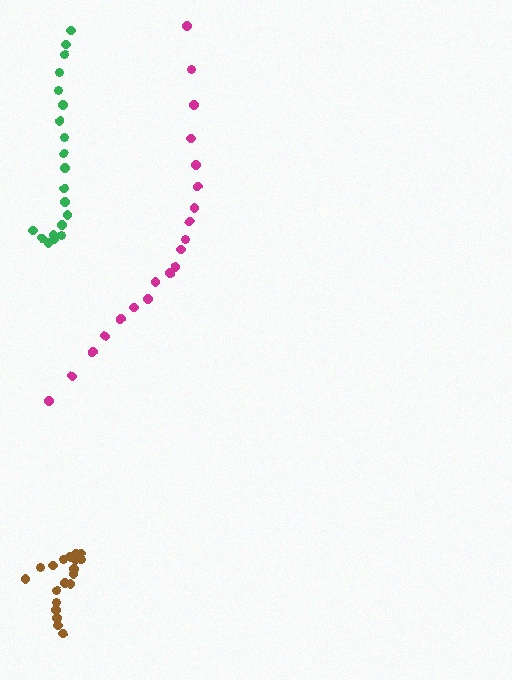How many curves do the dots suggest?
There are 3 distinct paths.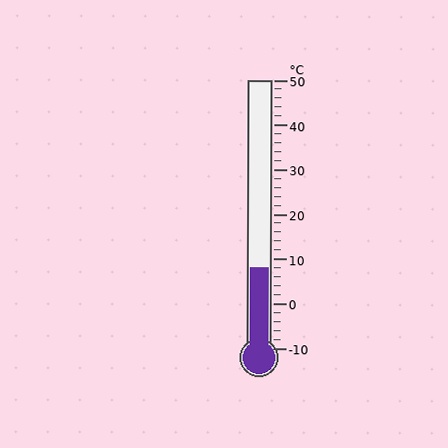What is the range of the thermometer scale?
The thermometer scale ranges from -10°C to 50°C.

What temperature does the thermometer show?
The thermometer shows approximately 8°C.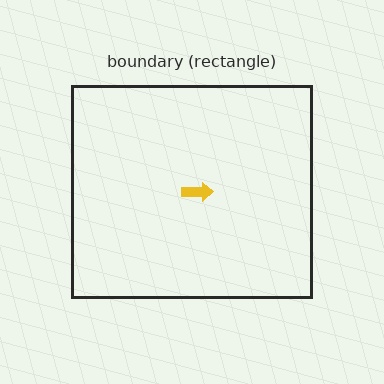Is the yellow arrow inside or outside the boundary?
Inside.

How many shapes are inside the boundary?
1 inside, 0 outside.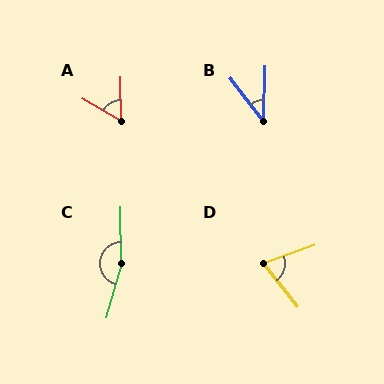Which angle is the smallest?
B, at approximately 39 degrees.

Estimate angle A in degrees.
Approximately 59 degrees.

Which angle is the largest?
C, at approximately 164 degrees.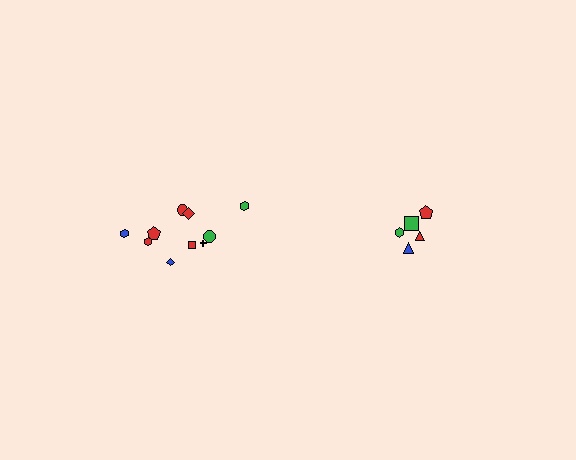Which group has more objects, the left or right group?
The left group.